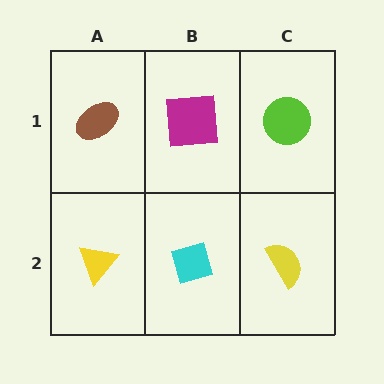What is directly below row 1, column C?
A yellow semicircle.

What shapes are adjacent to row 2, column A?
A brown ellipse (row 1, column A), a cyan diamond (row 2, column B).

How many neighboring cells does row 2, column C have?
2.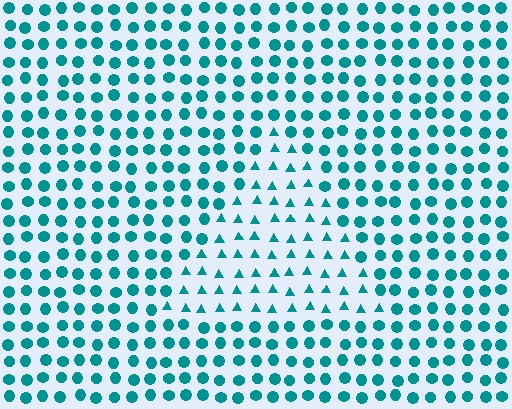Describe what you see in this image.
The image is filled with small teal elements arranged in a uniform grid. A triangle-shaped region contains triangles, while the surrounding area contains circles. The boundary is defined purely by the change in element shape.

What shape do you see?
I see a triangle.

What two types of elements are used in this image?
The image uses triangles inside the triangle region and circles outside it.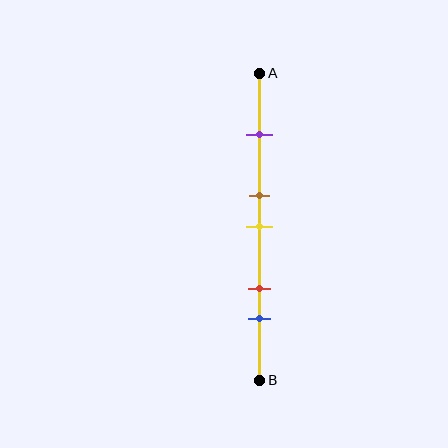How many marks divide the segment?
There are 5 marks dividing the segment.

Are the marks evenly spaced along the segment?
No, the marks are not evenly spaced.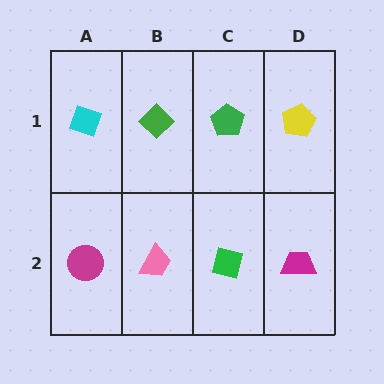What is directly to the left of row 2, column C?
A pink trapezoid.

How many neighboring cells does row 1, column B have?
3.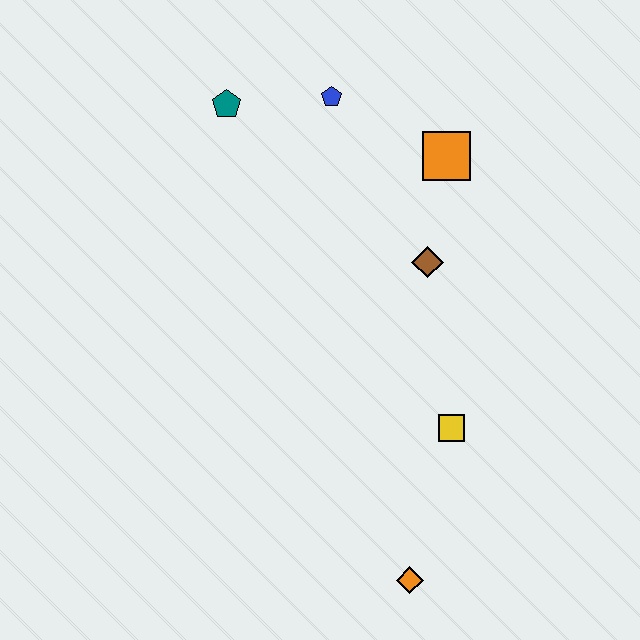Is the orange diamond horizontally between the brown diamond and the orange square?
No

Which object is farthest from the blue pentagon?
The orange diamond is farthest from the blue pentagon.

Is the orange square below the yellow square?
No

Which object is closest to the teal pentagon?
The blue pentagon is closest to the teal pentagon.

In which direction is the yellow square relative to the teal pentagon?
The yellow square is below the teal pentagon.